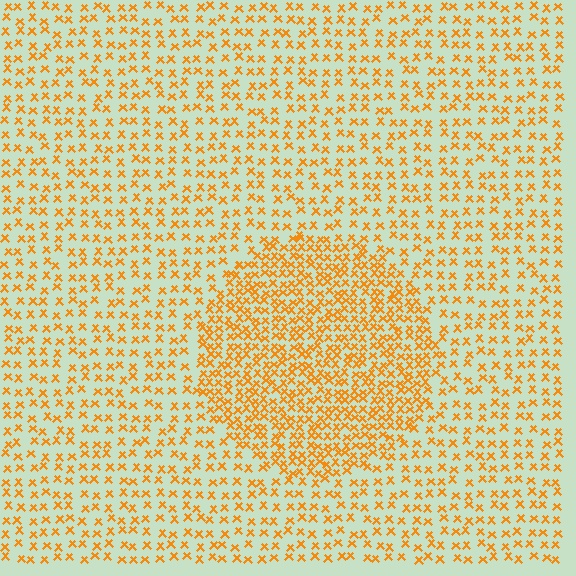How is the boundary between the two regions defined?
The boundary is defined by a change in element density (approximately 2.0x ratio). All elements are the same color, size, and shape.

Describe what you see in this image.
The image contains small orange elements arranged at two different densities. A circle-shaped region is visible where the elements are more densely packed than the surrounding area.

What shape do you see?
I see a circle.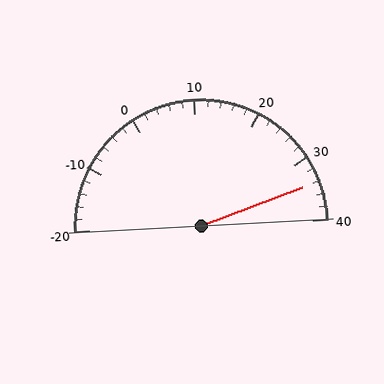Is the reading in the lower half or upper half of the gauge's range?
The reading is in the upper half of the range (-20 to 40).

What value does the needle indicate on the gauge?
The needle indicates approximately 34.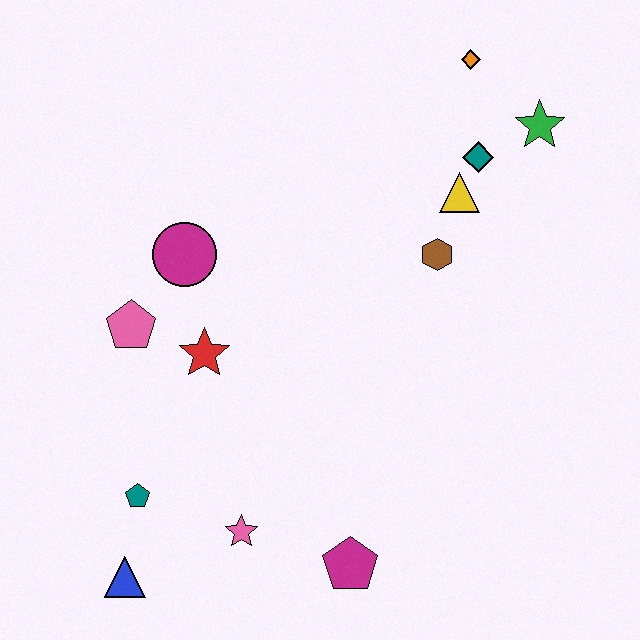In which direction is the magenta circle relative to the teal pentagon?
The magenta circle is above the teal pentagon.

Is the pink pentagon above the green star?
No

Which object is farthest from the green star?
The blue triangle is farthest from the green star.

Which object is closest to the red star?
The pink pentagon is closest to the red star.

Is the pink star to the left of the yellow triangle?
Yes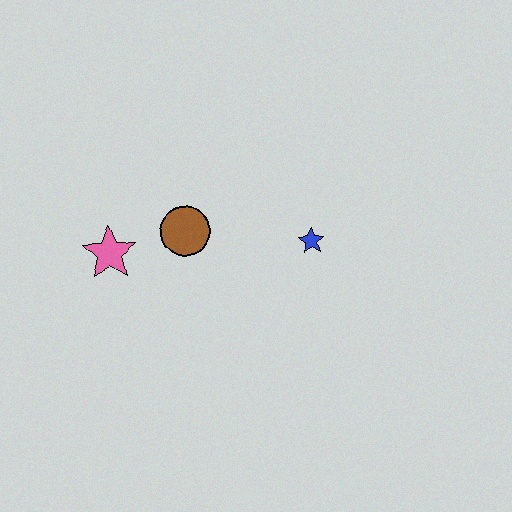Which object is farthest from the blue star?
The pink star is farthest from the blue star.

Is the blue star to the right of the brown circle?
Yes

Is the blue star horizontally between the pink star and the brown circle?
No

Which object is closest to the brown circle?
The pink star is closest to the brown circle.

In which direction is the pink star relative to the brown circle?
The pink star is to the left of the brown circle.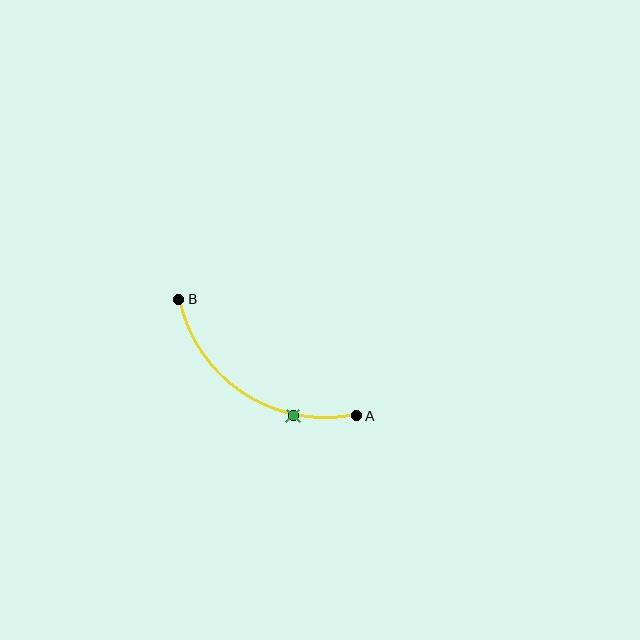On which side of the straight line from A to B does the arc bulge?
The arc bulges below the straight line connecting A and B.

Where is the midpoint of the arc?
The arc midpoint is the point on the curve farthest from the straight line joining A and B. It sits below that line.